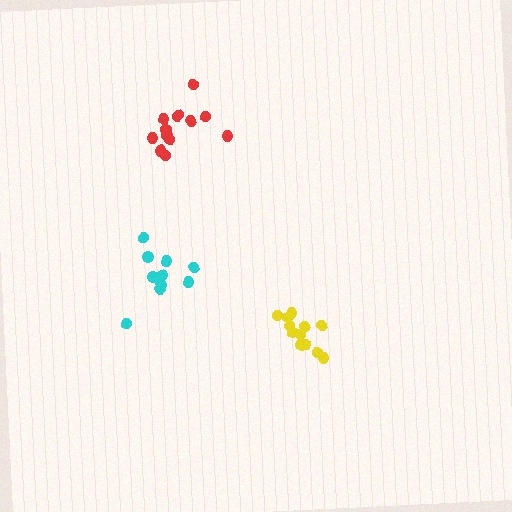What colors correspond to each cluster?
The clusters are colored: yellow, cyan, red.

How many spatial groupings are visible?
There are 3 spatial groupings.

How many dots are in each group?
Group 1: 12 dots, Group 2: 11 dots, Group 3: 13 dots (36 total).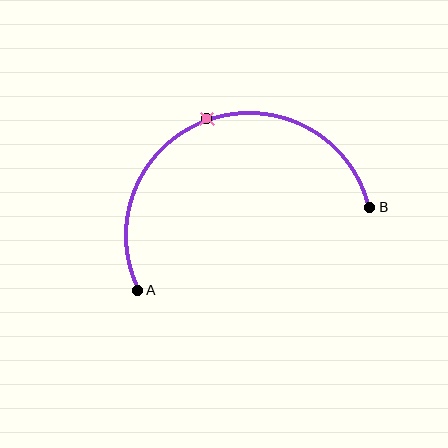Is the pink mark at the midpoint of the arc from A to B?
Yes. The pink mark lies on the arc at equal arc-length from both A and B — it is the arc midpoint.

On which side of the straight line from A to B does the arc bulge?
The arc bulges above the straight line connecting A and B.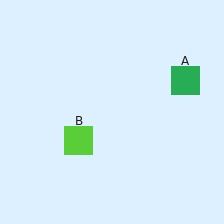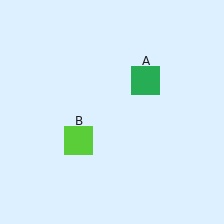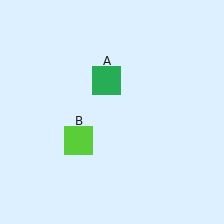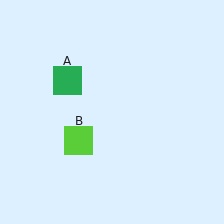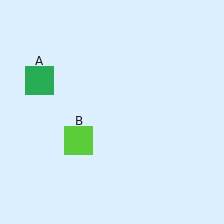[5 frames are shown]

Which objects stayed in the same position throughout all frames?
Lime square (object B) remained stationary.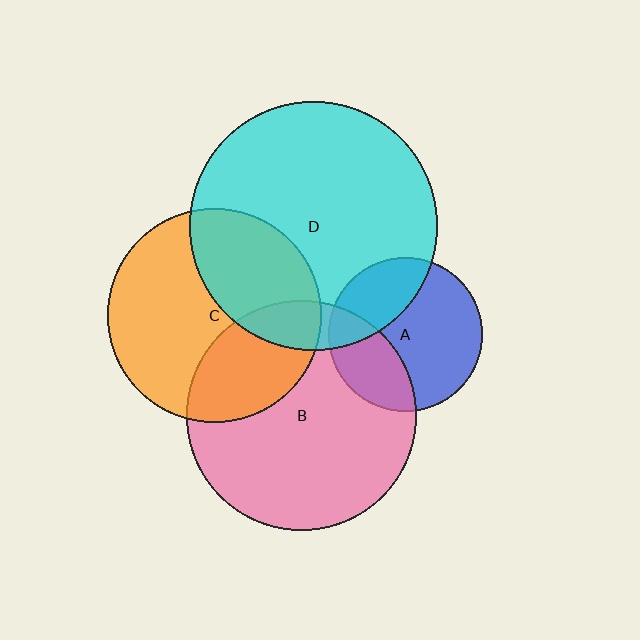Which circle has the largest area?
Circle D (cyan).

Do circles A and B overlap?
Yes.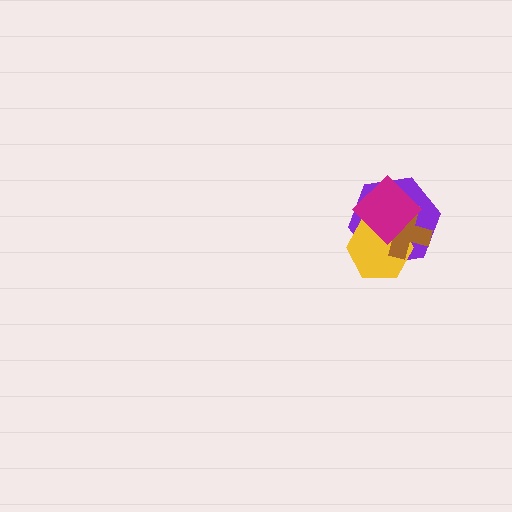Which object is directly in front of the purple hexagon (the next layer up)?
The yellow hexagon is directly in front of the purple hexagon.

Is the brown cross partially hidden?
Yes, it is partially covered by another shape.